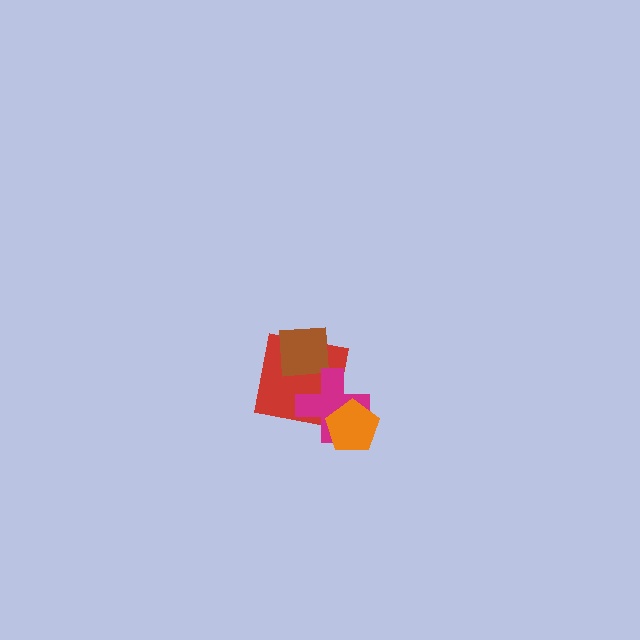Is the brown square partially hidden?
Yes, it is partially covered by another shape.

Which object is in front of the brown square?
The magenta cross is in front of the brown square.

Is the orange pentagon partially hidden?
No, no other shape covers it.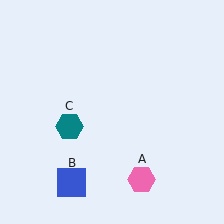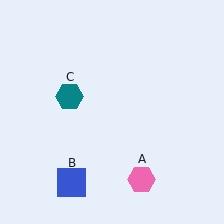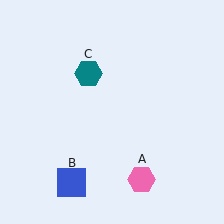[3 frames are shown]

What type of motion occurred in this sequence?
The teal hexagon (object C) rotated clockwise around the center of the scene.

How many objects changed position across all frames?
1 object changed position: teal hexagon (object C).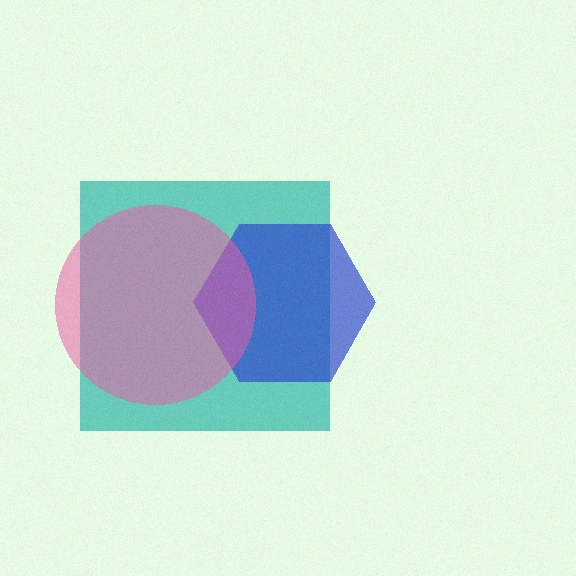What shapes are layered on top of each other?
The layered shapes are: a teal square, a blue hexagon, a pink circle.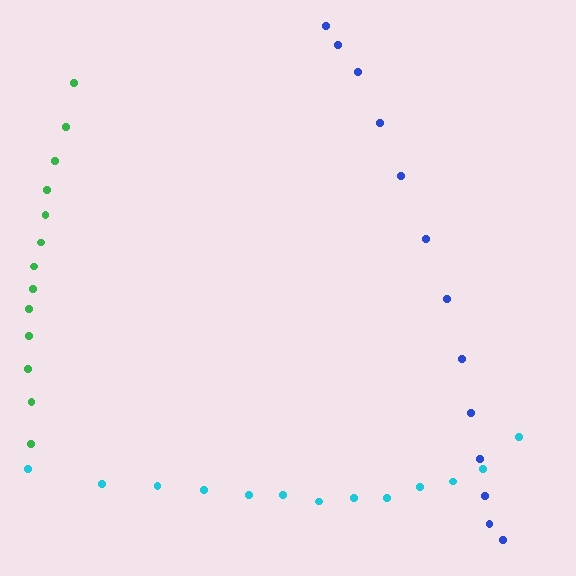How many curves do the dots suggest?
There are 3 distinct paths.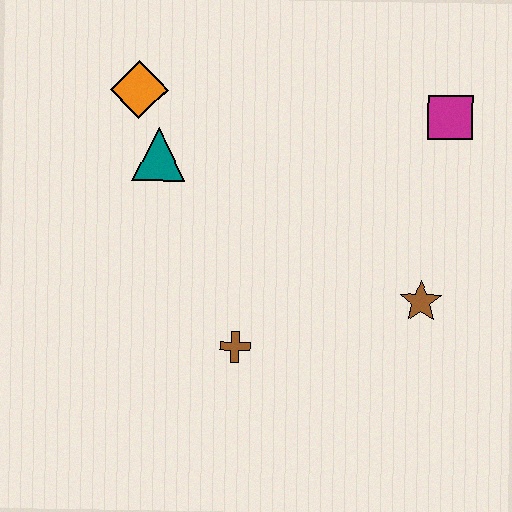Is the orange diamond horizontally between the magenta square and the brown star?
No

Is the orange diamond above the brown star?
Yes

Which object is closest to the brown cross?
The brown star is closest to the brown cross.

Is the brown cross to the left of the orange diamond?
No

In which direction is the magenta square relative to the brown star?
The magenta square is above the brown star.